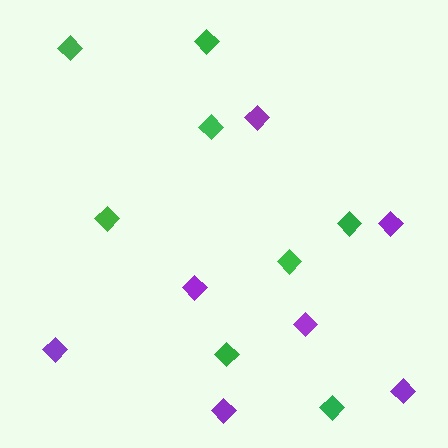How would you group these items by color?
There are 2 groups: one group of green diamonds (8) and one group of purple diamonds (7).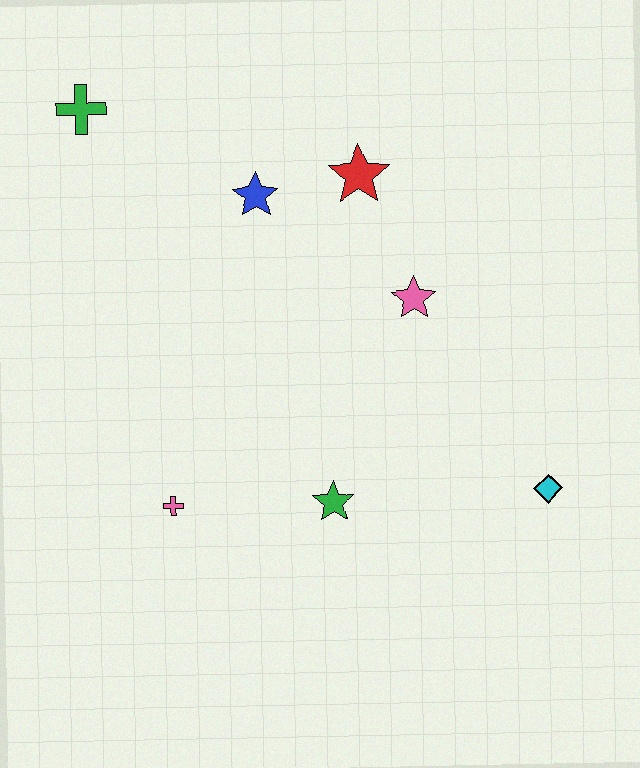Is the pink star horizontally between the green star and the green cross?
No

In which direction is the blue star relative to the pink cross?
The blue star is above the pink cross.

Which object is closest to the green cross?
The blue star is closest to the green cross.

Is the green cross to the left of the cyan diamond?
Yes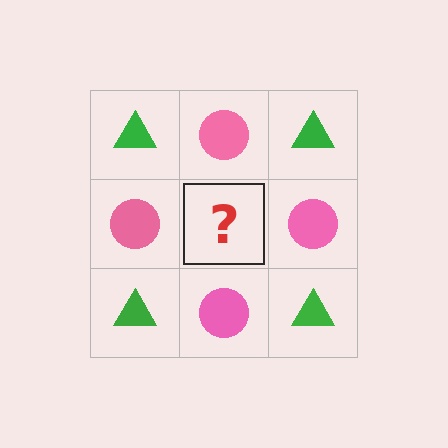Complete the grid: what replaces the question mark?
The question mark should be replaced with a green triangle.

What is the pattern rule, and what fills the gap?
The rule is that it alternates green triangle and pink circle in a checkerboard pattern. The gap should be filled with a green triangle.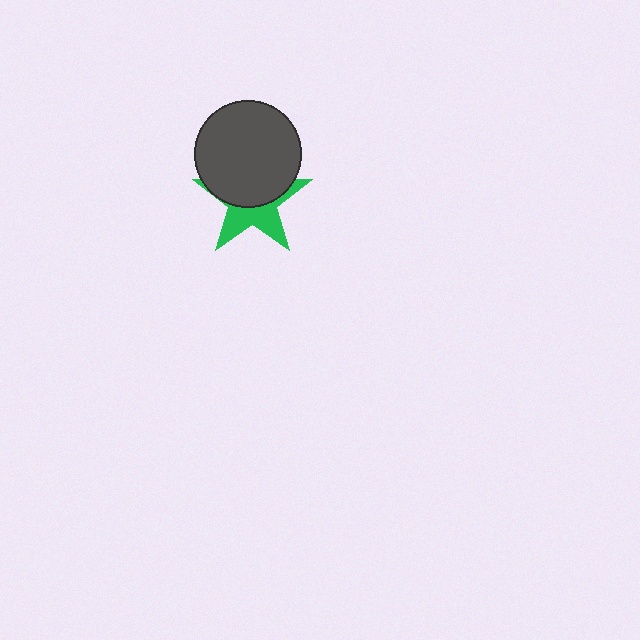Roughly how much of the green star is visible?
About half of it is visible (roughly 45%).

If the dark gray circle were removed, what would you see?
You would see the complete green star.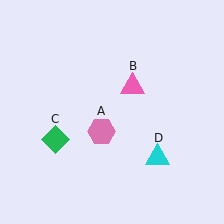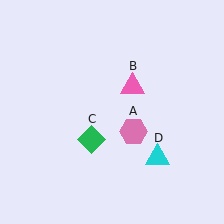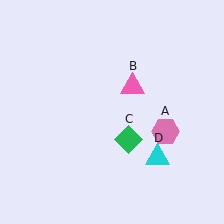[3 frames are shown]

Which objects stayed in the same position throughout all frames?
Pink triangle (object B) and cyan triangle (object D) remained stationary.